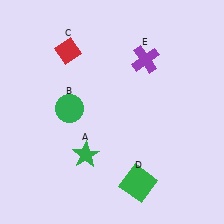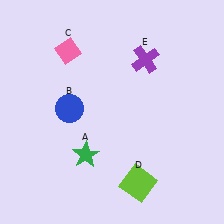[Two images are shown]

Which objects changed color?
B changed from green to blue. C changed from red to pink. D changed from green to lime.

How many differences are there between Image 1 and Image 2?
There are 3 differences between the two images.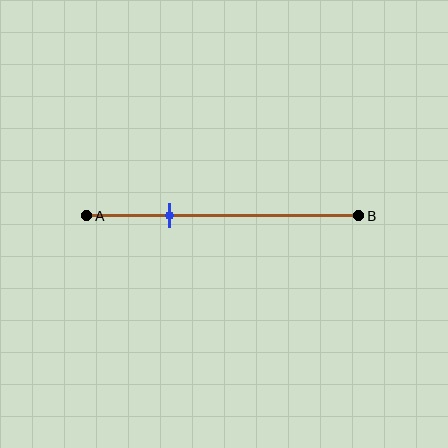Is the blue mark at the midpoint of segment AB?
No, the mark is at about 30% from A, not at the 50% midpoint.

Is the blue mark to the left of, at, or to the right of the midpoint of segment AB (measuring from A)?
The blue mark is to the left of the midpoint of segment AB.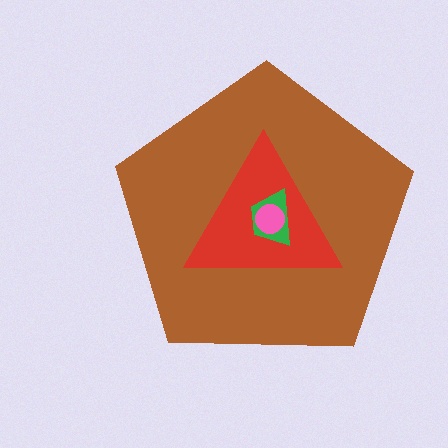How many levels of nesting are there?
4.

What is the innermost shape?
The pink circle.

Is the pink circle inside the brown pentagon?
Yes.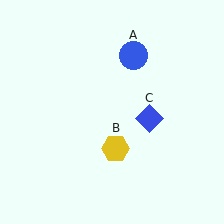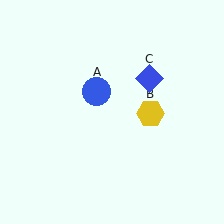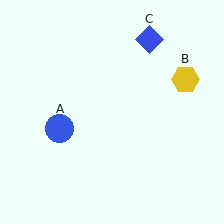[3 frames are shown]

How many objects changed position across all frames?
3 objects changed position: blue circle (object A), yellow hexagon (object B), blue diamond (object C).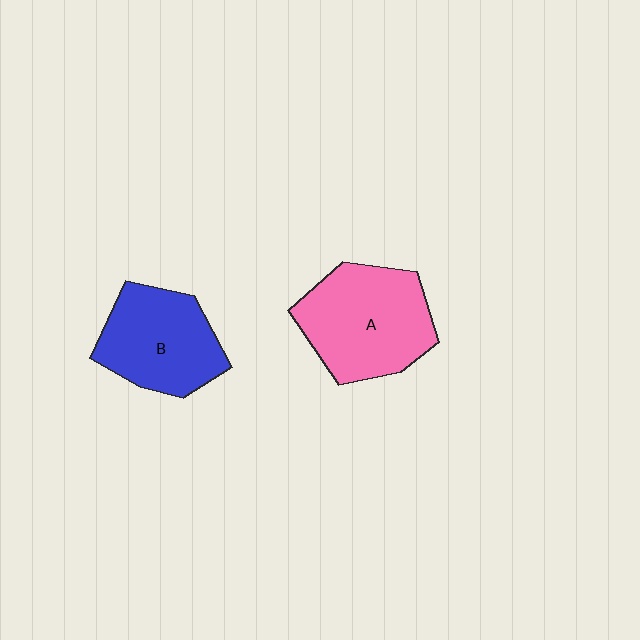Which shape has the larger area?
Shape A (pink).